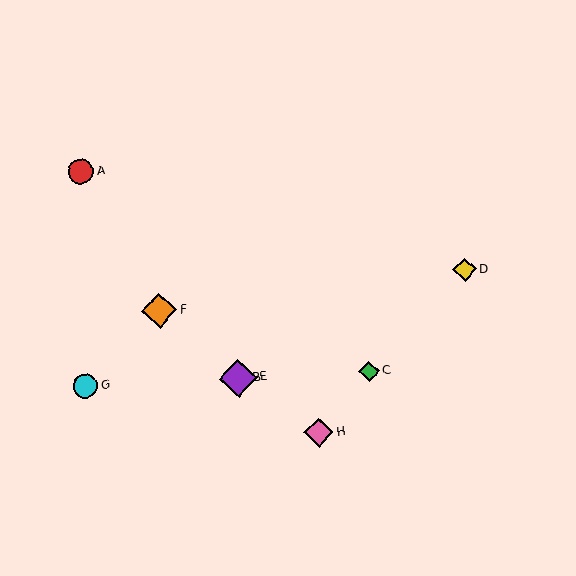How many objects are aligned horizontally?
4 objects (B, C, E, G) are aligned horizontally.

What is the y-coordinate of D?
Object D is at y≈270.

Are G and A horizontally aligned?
No, G is at y≈386 and A is at y≈171.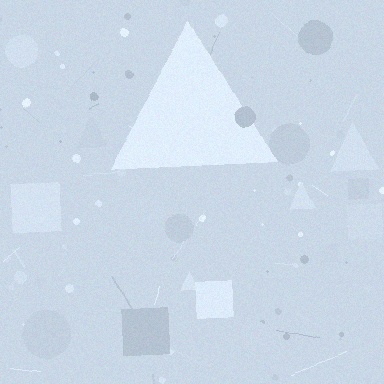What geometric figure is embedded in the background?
A triangle is embedded in the background.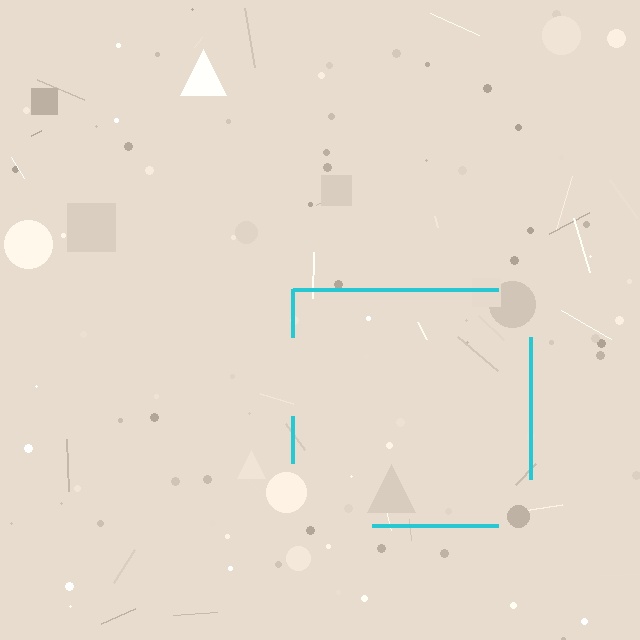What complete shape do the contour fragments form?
The contour fragments form a square.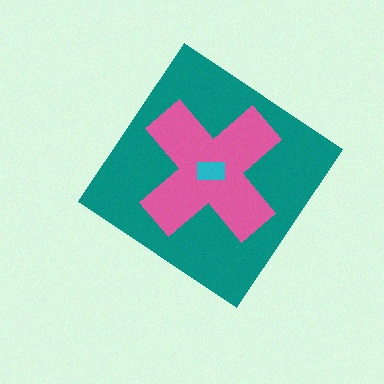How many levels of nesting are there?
3.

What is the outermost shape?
The teal diamond.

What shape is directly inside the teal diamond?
The pink cross.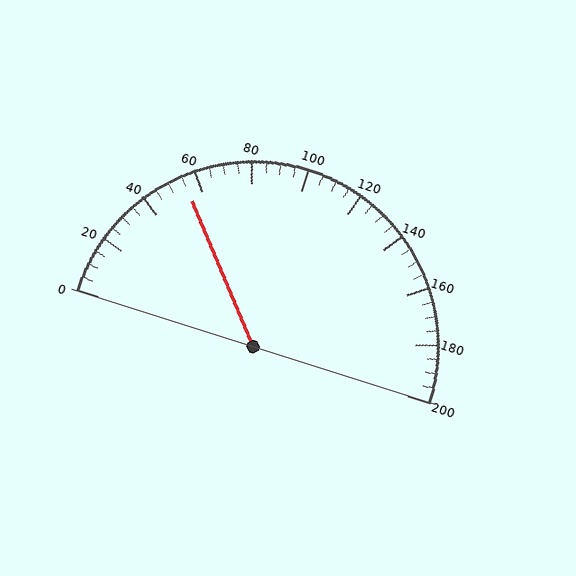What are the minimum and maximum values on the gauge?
The gauge ranges from 0 to 200.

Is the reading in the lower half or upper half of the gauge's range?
The reading is in the lower half of the range (0 to 200).